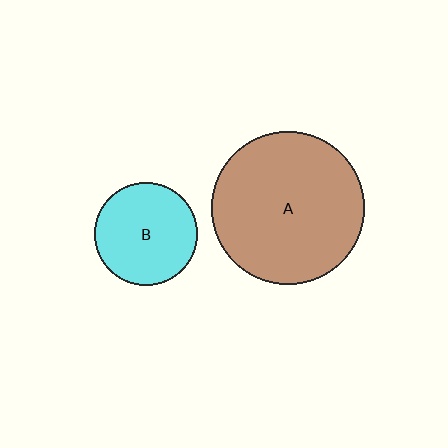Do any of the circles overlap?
No, none of the circles overlap.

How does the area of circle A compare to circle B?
Approximately 2.2 times.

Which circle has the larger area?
Circle A (brown).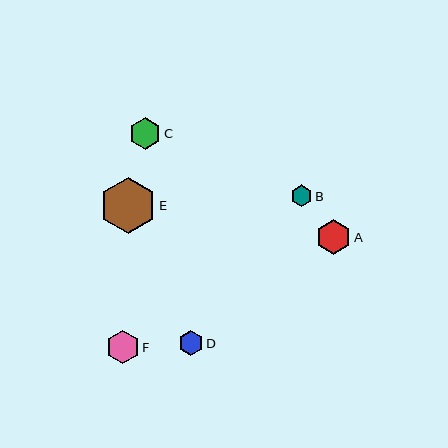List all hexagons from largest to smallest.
From largest to smallest: E, A, F, C, D, B.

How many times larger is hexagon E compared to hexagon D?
Hexagon E is approximately 2.3 times the size of hexagon D.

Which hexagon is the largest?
Hexagon E is the largest with a size of approximately 57 pixels.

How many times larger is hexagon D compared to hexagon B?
Hexagon D is approximately 1.1 times the size of hexagon B.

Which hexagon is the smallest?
Hexagon B is the smallest with a size of approximately 21 pixels.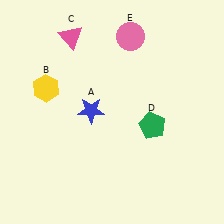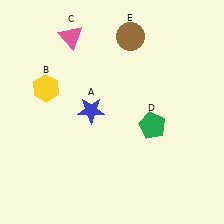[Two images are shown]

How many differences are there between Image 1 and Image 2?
There is 1 difference between the two images.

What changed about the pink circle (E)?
In Image 1, E is pink. In Image 2, it changed to brown.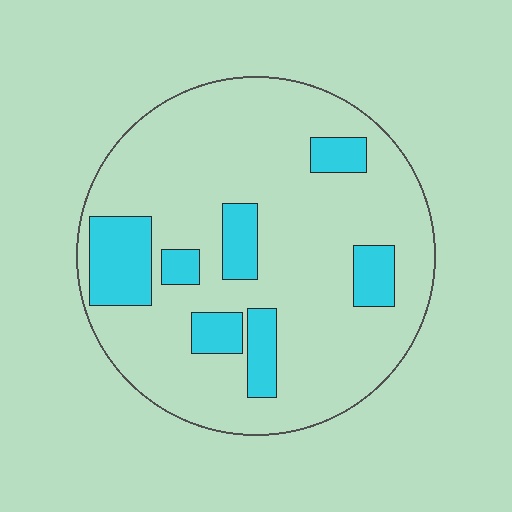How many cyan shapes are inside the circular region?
7.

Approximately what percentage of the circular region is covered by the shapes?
Approximately 20%.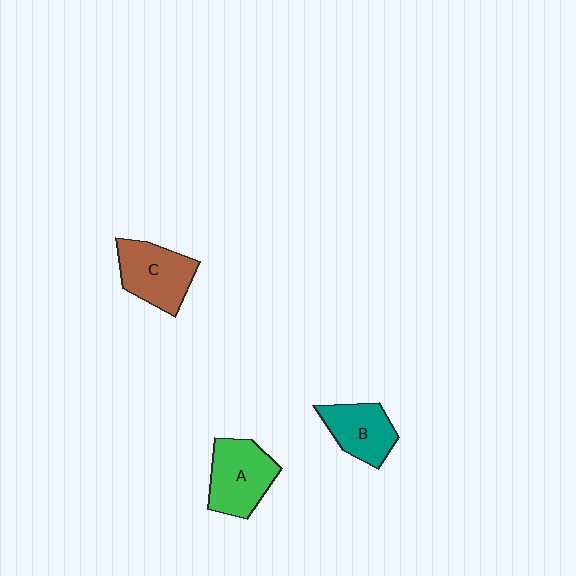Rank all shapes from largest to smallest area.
From largest to smallest: A (green), C (brown), B (teal).